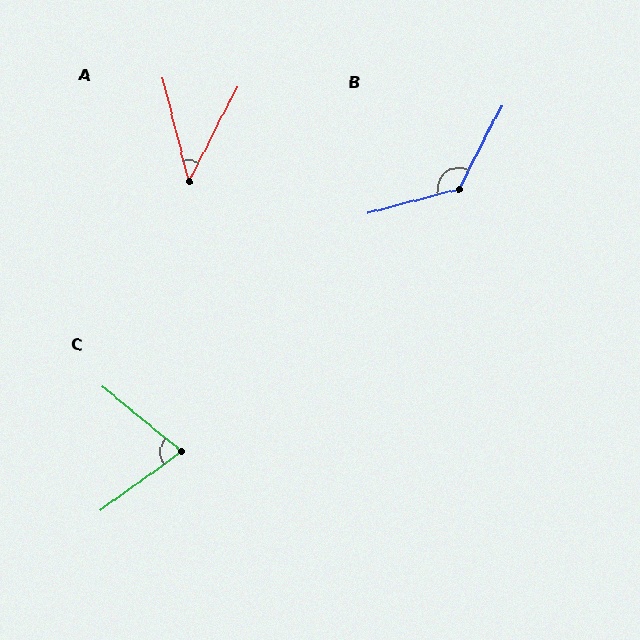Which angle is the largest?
B, at approximately 132 degrees.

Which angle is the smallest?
A, at approximately 41 degrees.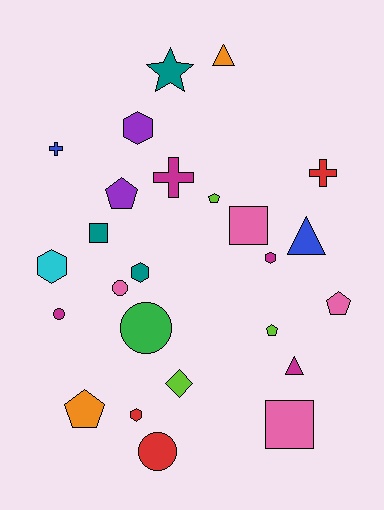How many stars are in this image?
There is 1 star.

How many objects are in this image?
There are 25 objects.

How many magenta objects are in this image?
There are 4 magenta objects.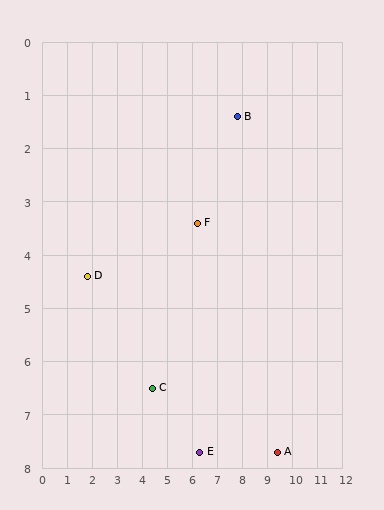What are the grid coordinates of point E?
Point E is at approximately (6.3, 7.7).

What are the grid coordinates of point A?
Point A is at approximately (9.4, 7.7).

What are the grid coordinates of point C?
Point C is at approximately (4.4, 6.5).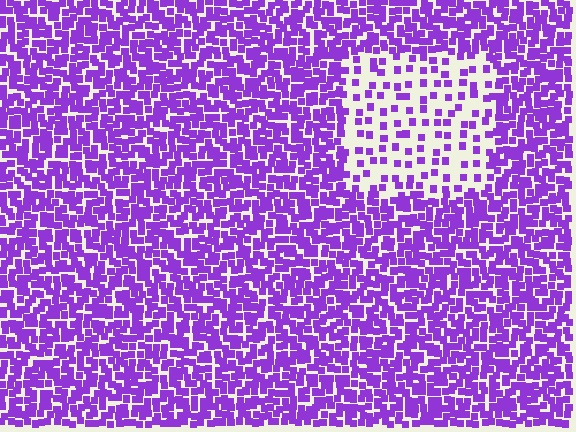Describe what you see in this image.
The image contains small purple elements arranged at two different densities. A rectangle-shaped region is visible where the elements are less densely packed than the surrounding area.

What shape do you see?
I see a rectangle.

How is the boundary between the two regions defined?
The boundary is defined by a change in element density (approximately 2.9x ratio). All elements are the same color, size, and shape.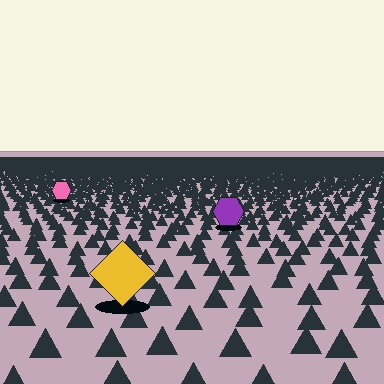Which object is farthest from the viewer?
The pink hexagon is farthest from the viewer. It appears smaller and the ground texture around it is denser.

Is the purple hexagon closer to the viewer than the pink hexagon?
Yes. The purple hexagon is closer — you can tell from the texture gradient: the ground texture is coarser near it.